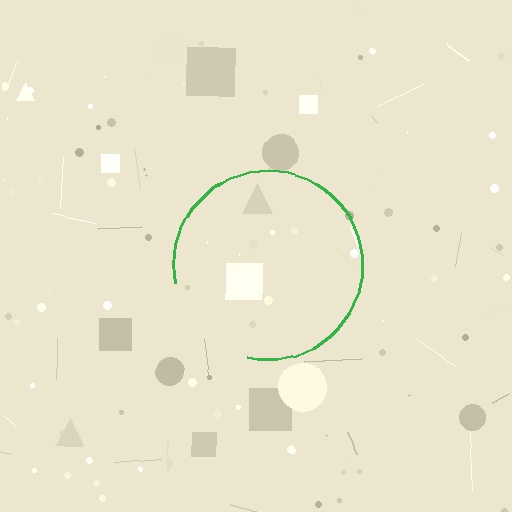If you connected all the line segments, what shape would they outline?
They would outline a circle.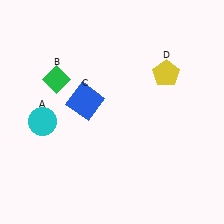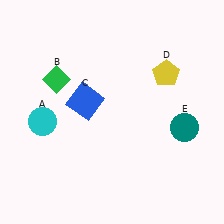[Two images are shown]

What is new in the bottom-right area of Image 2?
A teal circle (E) was added in the bottom-right area of Image 2.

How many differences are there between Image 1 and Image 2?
There is 1 difference between the two images.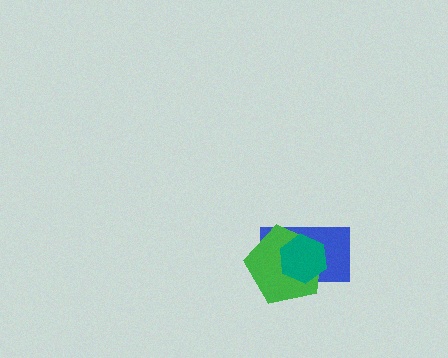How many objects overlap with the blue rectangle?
2 objects overlap with the blue rectangle.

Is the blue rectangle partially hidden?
Yes, it is partially covered by another shape.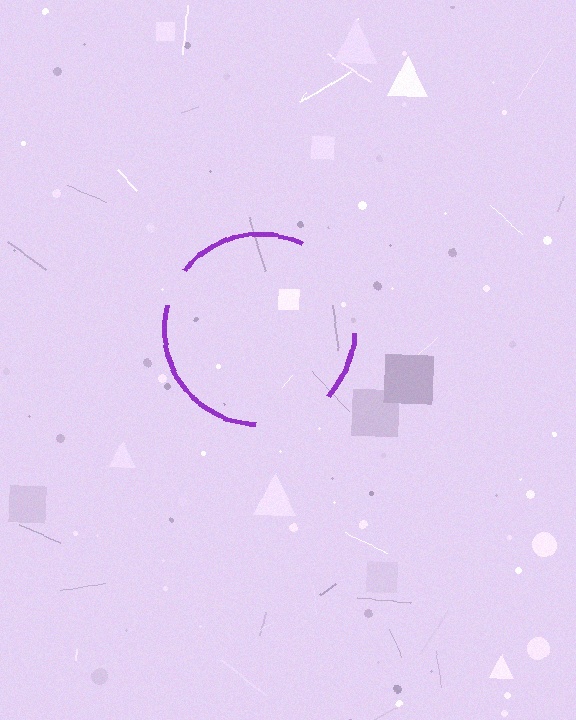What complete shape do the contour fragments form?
The contour fragments form a circle.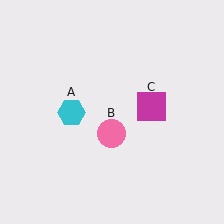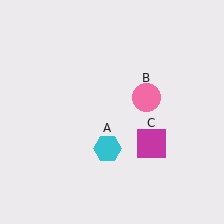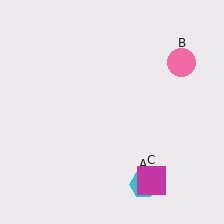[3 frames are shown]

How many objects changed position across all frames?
3 objects changed position: cyan hexagon (object A), pink circle (object B), magenta square (object C).